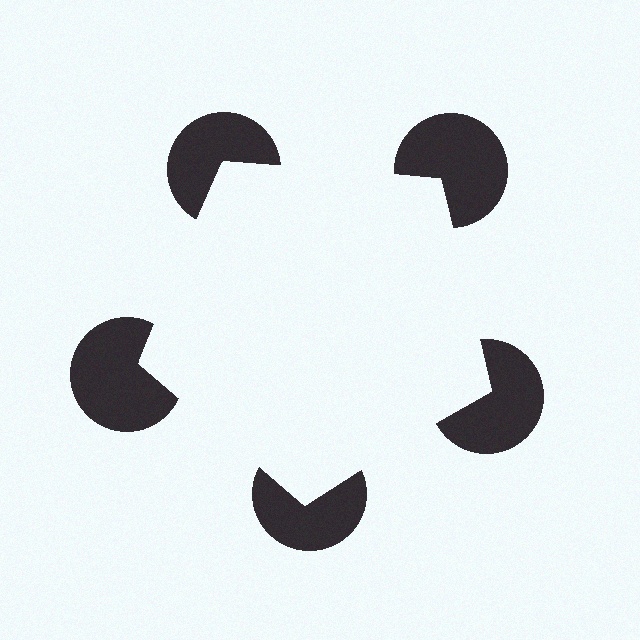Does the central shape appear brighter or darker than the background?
It typically appears slightly brighter than the background, even though no actual brightness change is drawn.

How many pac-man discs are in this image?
There are 5 — one at each vertex of the illusory pentagon.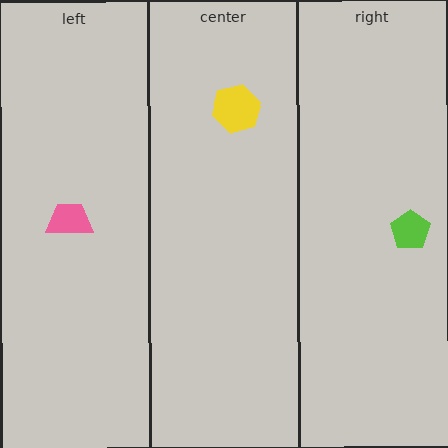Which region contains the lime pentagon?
The right region.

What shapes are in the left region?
The pink trapezoid.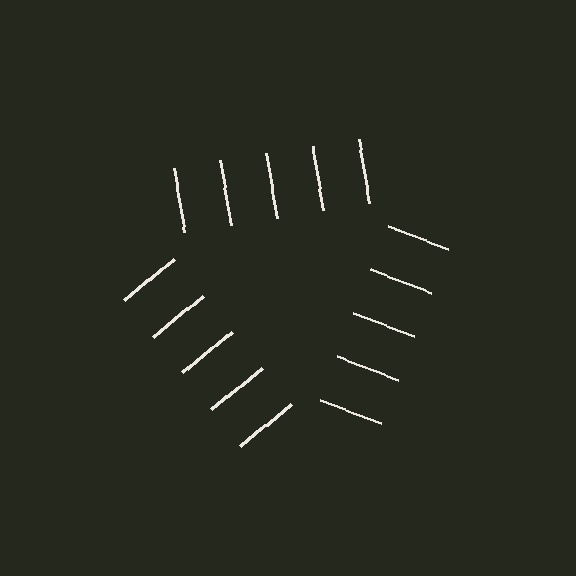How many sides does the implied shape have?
3 sides — the line-ends trace a triangle.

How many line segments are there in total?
15 — 5 along each of the 3 edges.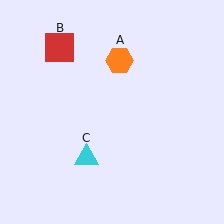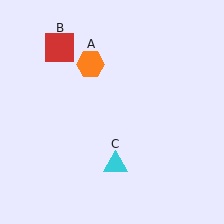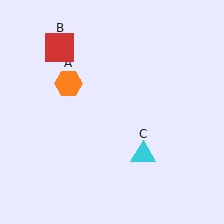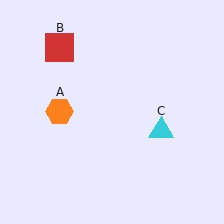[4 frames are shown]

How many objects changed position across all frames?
2 objects changed position: orange hexagon (object A), cyan triangle (object C).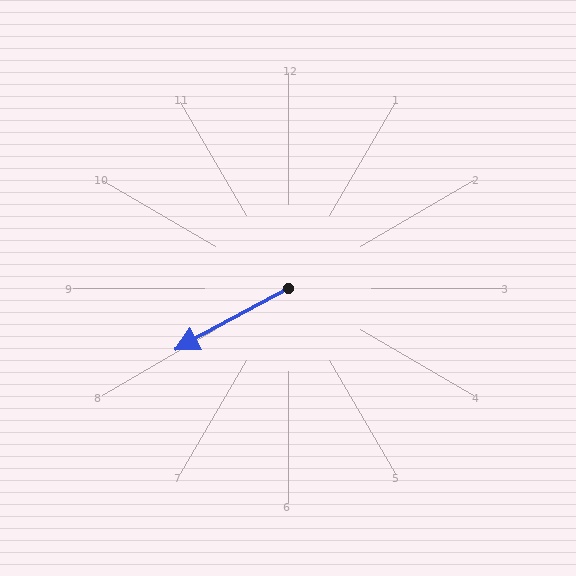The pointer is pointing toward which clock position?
Roughly 8 o'clock.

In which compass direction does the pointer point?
Southwest.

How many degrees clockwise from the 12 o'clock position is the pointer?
Approximately 241 degrees.